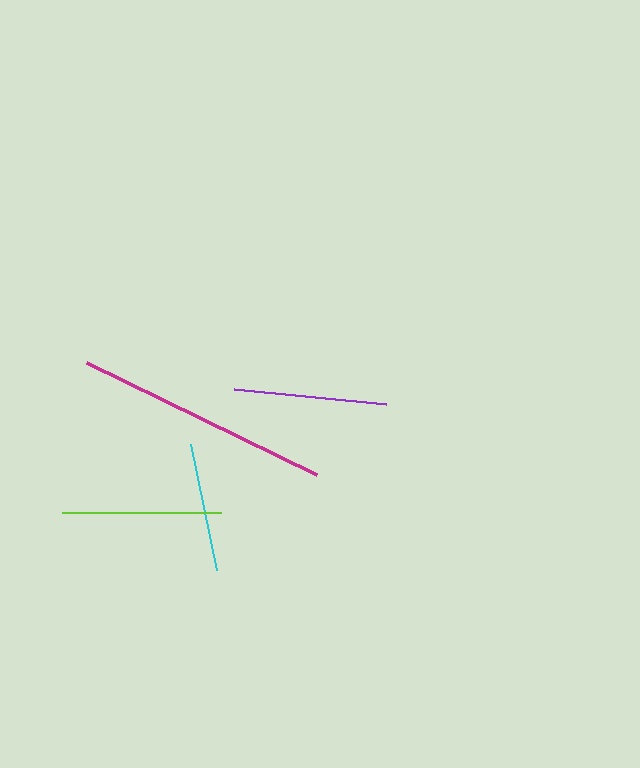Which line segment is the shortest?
The cyan line is the shortest at approximately 128 pixels.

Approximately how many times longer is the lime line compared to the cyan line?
The lime line is approximately 1.2 times the length of the cyan line.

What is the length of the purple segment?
The purple segment is approximately 153 pixels long.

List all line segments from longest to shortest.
From longest to shortest: magenta, lime, purple, cyan.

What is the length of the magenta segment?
The magenta segment is approximately 255 pixels long.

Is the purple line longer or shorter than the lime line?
The lime line is longer than the purple line.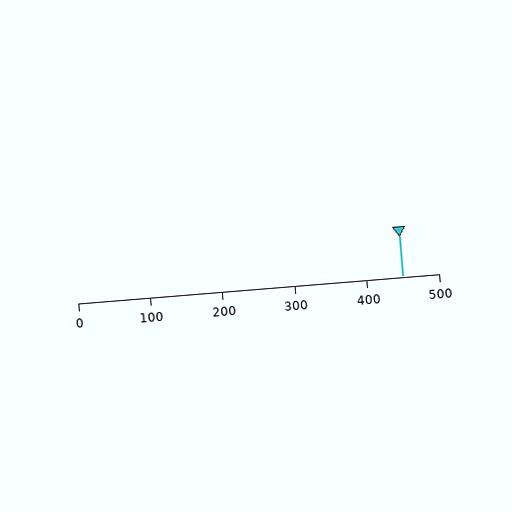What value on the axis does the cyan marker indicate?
The marker indicates approximately 450.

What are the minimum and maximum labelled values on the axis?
The axis runs from 0 to 500.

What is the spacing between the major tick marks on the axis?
The major ticks are spaced 100 apart.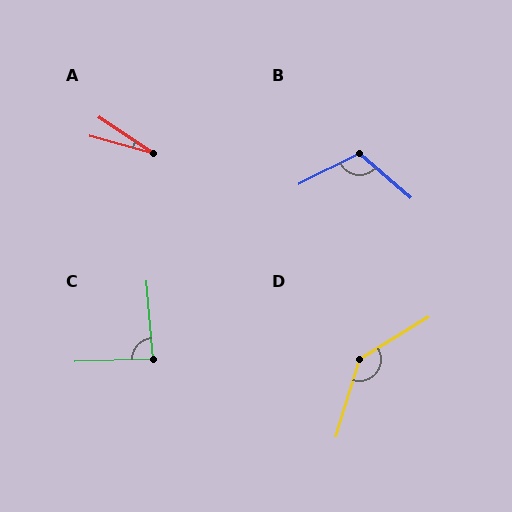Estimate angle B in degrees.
Approximately 112 degrees.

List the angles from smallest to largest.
A (19°), C (87°), B (112°), D (138°).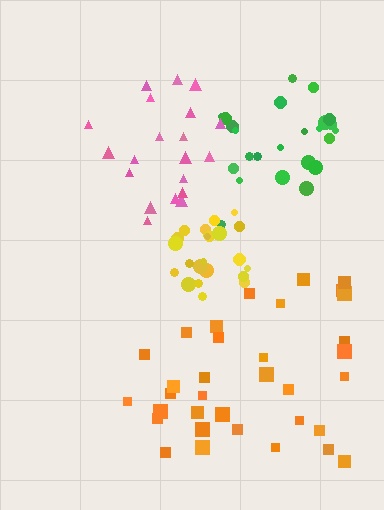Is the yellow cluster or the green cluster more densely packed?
Yellow.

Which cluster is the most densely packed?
Yellow.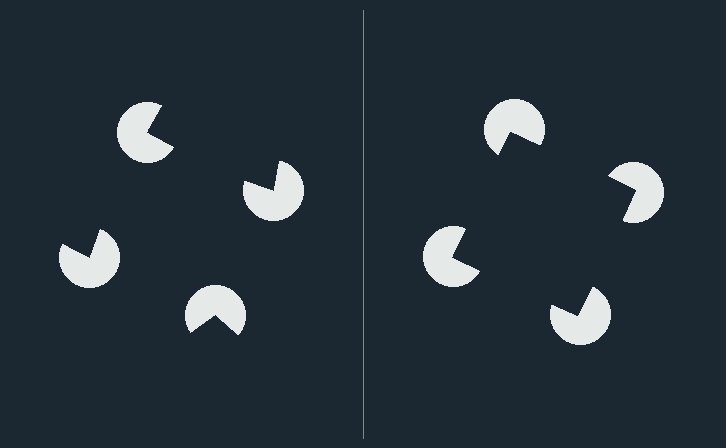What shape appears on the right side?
An illusory square.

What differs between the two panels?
The pac-man discs are positioned identically on both sides; only the wedge orientations differ. On the right they align to a square; on the left they are misaligned.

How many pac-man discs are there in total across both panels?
8 — 4 on each side.